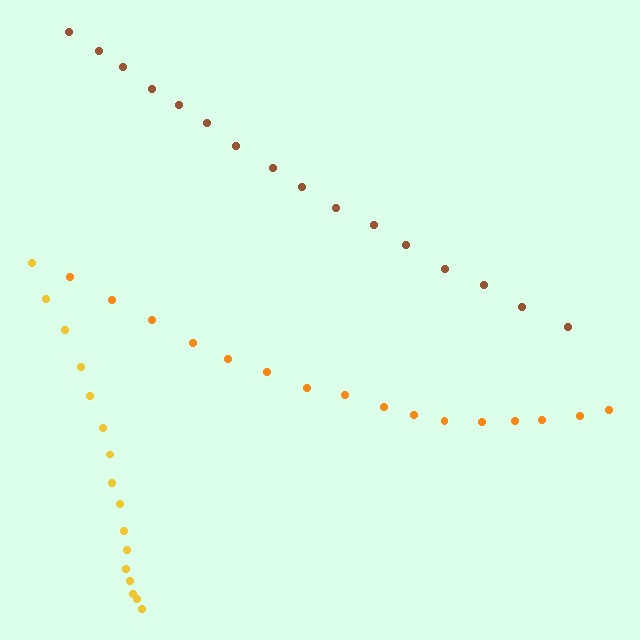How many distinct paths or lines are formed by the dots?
There are 3 distinct paths.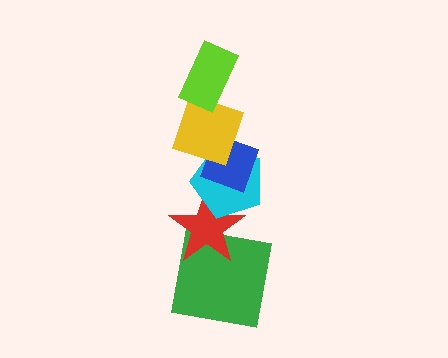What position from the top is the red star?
The red star is 5th from the top.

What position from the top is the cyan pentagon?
The cyan pentagon is 4th from the top.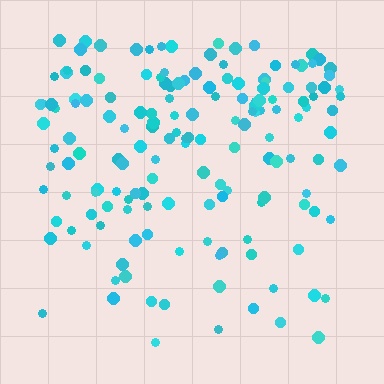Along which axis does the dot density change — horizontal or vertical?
Vertical.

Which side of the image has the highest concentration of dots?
The top.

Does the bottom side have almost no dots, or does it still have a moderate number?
Still a moderate number, just noticeably fewer than the top.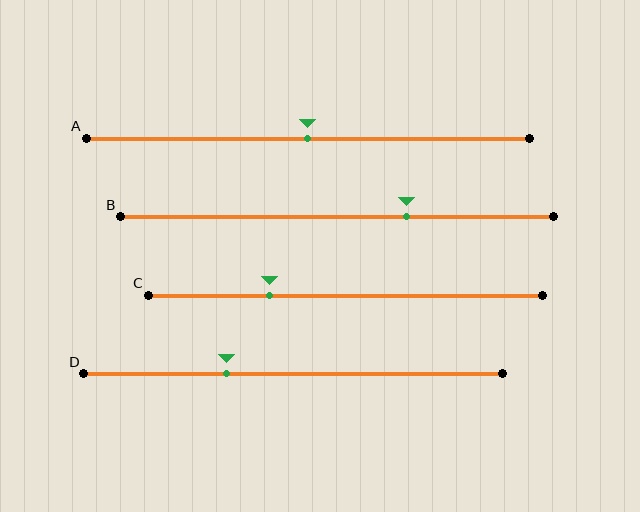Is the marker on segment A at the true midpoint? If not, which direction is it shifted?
Yes, the marker on segment A is at the true midpoint.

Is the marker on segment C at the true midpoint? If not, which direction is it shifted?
No, the marker on segment C is shifted to the left by about 19% of the segment length.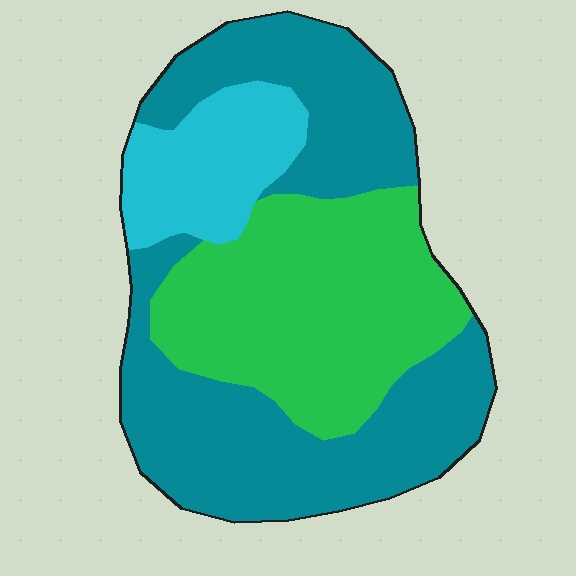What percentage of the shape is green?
Green covers about 35% of the shape.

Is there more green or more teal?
Teal.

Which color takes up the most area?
Teal, at roughly 50%.